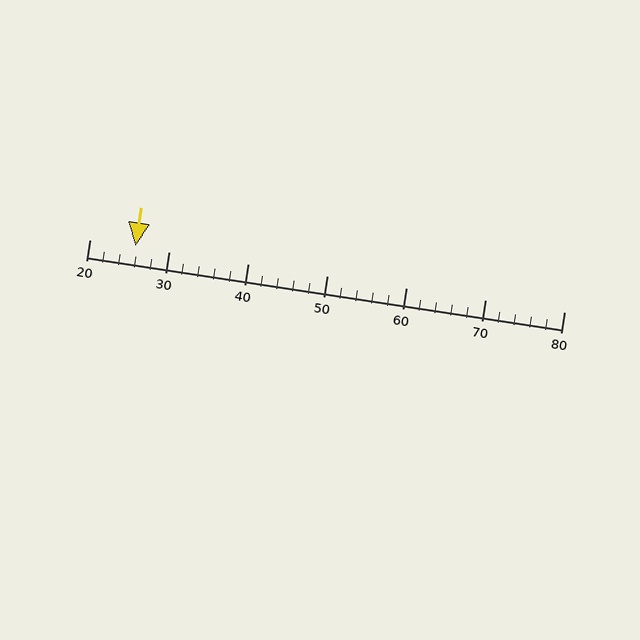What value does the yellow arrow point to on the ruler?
The yellow arrow points to approximately 26.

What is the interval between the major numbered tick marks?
The major tick marks are spaced 10 units apart.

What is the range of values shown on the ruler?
The ruler shows values from 20 to 80.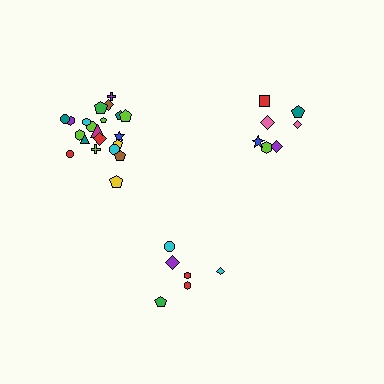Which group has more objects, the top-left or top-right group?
The top-left group.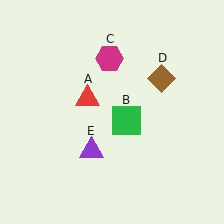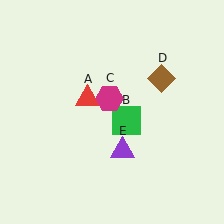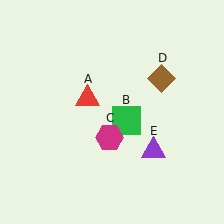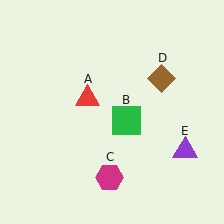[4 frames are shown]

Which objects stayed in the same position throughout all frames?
Red triangle (object A) and green square (object B) and brown diamond (object D) remained stationary.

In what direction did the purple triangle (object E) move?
The purple triangle (object E) moved right.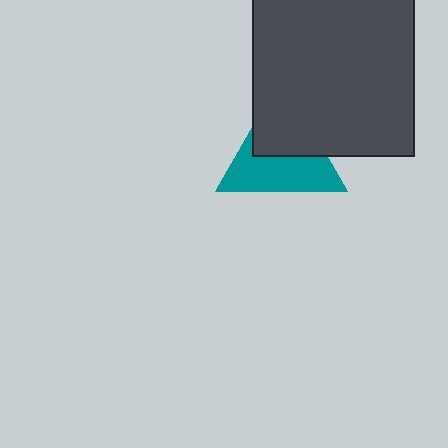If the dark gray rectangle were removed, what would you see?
You would see the complete teal triangle.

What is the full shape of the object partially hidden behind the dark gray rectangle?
The partially hidden object is a teal triangle.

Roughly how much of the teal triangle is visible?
About half of it is visible (roughly 53%).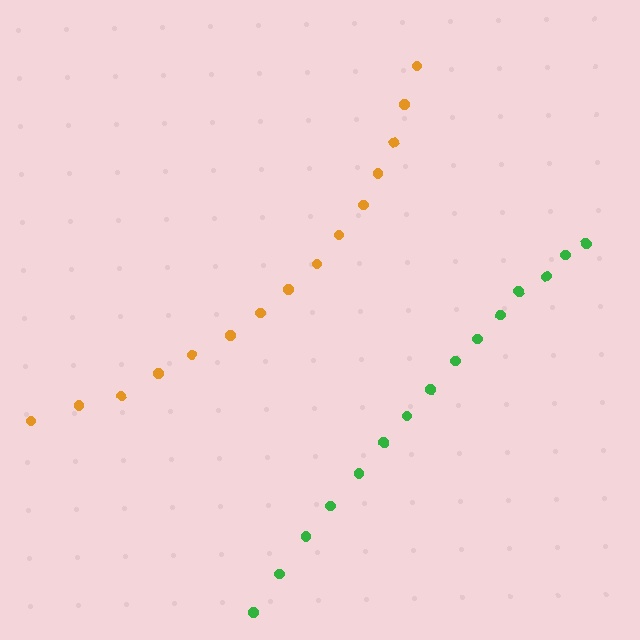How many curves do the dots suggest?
There are 2 distinct paths.